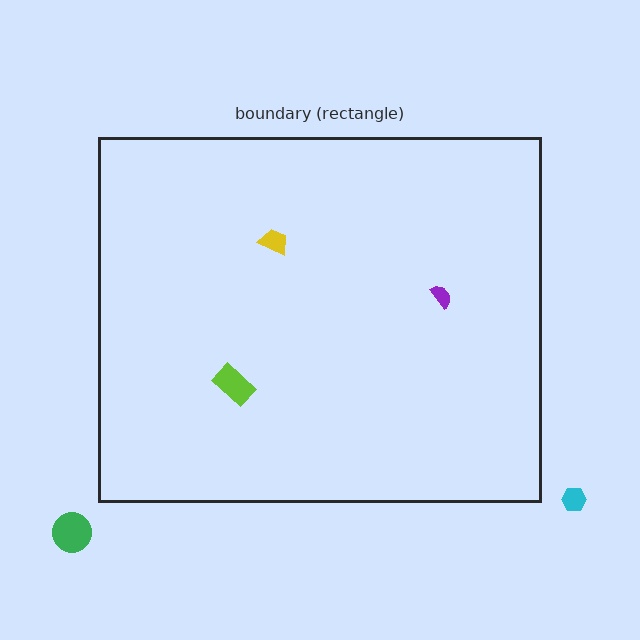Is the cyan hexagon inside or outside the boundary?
Outside.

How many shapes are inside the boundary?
3 inside, 2 outside.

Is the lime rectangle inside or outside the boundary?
Inside.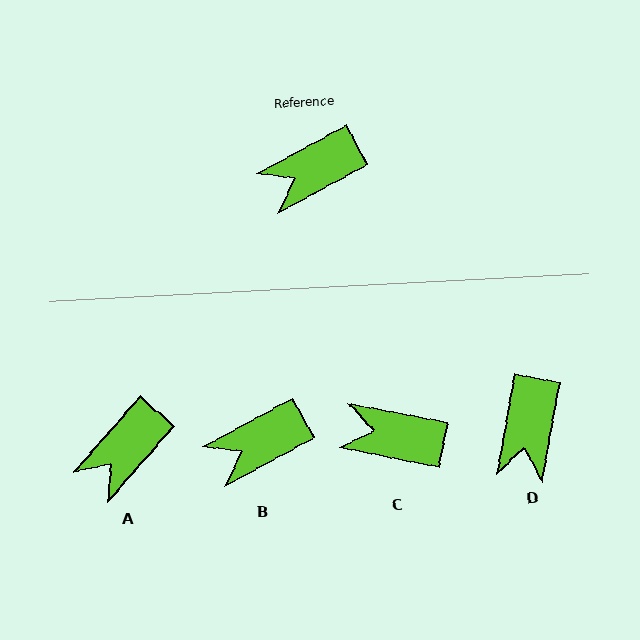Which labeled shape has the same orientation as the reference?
B.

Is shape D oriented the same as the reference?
No, it is off by about 51 degrees.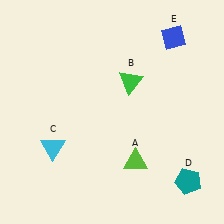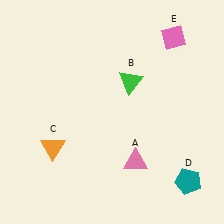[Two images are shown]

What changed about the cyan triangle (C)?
In Image 1, C is cyan. In Image 2, it changed to orange.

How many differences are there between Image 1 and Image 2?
There are 3 differences between the two images.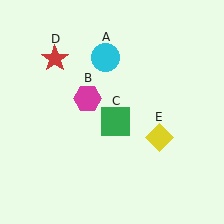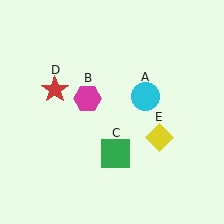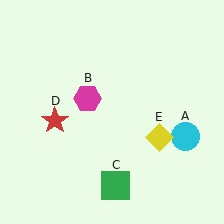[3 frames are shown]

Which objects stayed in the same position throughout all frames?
Magenta hexagon (object B) and yellow diamond (object E) remained stationary.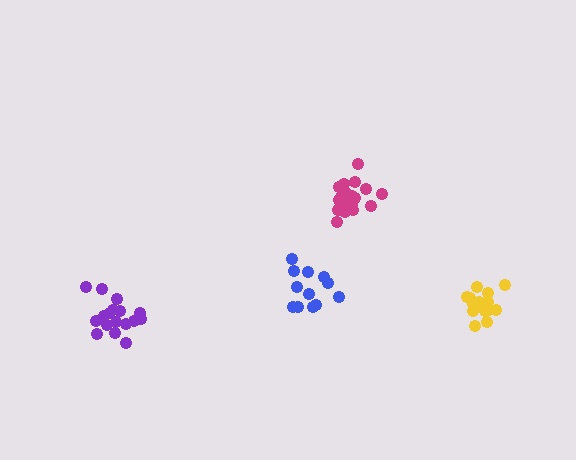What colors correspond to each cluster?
The clusters are colored: yellow, blue, magenta, purple.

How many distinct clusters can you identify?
There are 4 distinct clusters.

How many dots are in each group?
Group 1: 15 dots, Group 2: 12 dots, Group 3: 18 dots, Group 4: 17 dots (62 total).